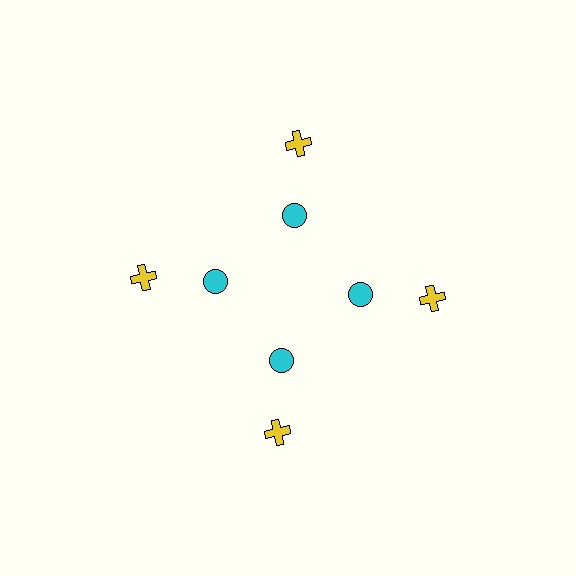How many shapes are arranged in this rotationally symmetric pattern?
There are 8 shapes, arranged in 4 groups of 2.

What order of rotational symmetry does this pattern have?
This pattern has 4-fold rotational symmetry.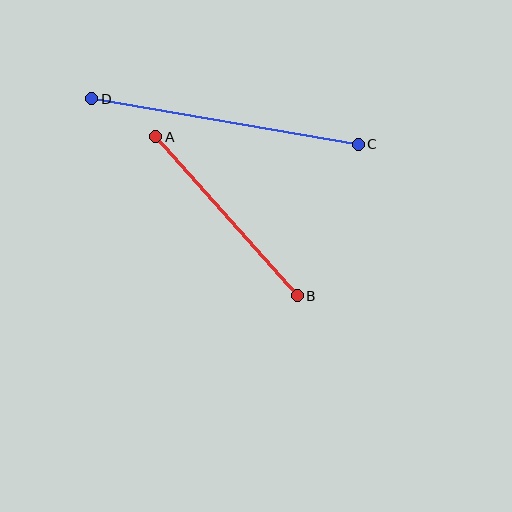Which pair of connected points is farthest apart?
Points C and D are farthest apart.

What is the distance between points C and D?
The distance is approximately 270 pixels.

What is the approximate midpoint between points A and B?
The midpoint is at approximately (227, 216) pixels.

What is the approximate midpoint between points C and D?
The midpoint is at approximately (225, 121) pixels.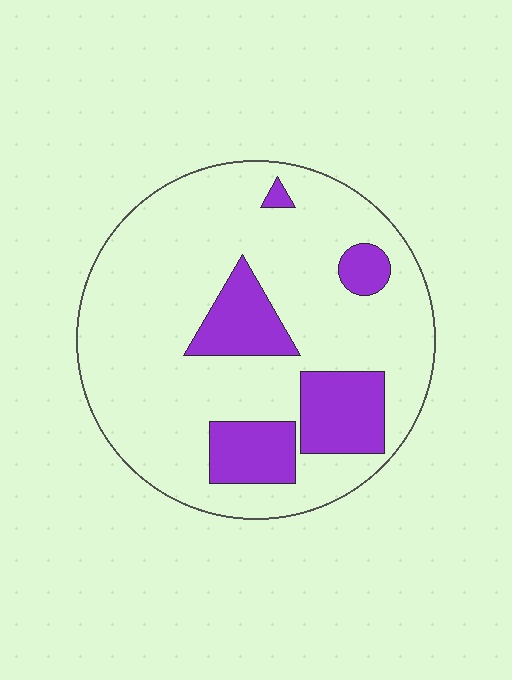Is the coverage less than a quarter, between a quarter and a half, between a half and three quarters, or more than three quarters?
Less than a quarter.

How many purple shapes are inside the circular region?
5.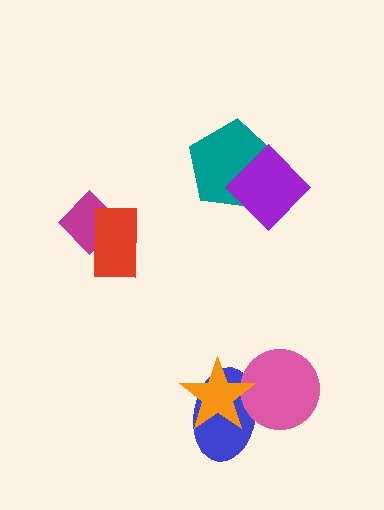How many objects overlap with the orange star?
2 objects overlap with the orange star.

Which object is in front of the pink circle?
The orange star is in front of the pink circle.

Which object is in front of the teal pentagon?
The purple diamond is in front of the teal pentagon.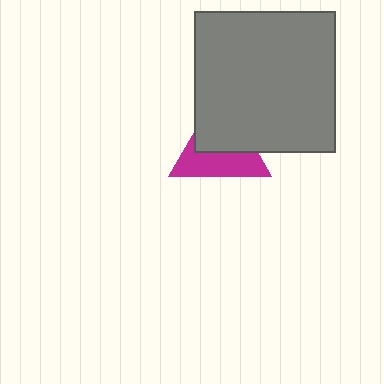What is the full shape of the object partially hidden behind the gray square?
The partially hidden object is a magenta triangle.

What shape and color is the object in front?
The object in front is a gray square.